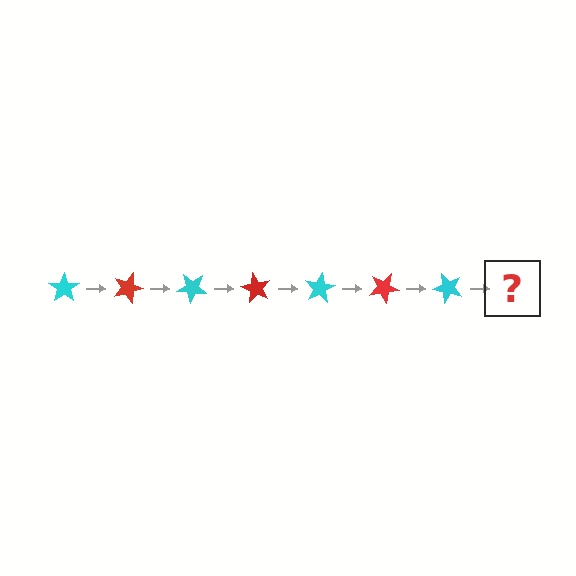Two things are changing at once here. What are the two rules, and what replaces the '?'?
The two rules are that it rotates 20 degrees each step and the color cycles through cyan and red. The '?' should be a red star, rotated 140 degrees from the start.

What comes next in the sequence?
The next element should be a red star, rotated 140 degrees from the start.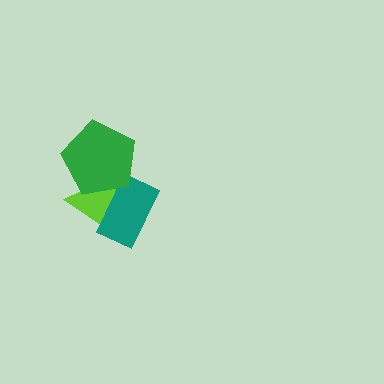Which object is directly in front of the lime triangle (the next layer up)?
The teal rectangle is directly in front of the lime triangle.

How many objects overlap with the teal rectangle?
2 objects overlap with the teal rectangle.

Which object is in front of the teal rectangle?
The green pentagon is in front of the teal rectangle.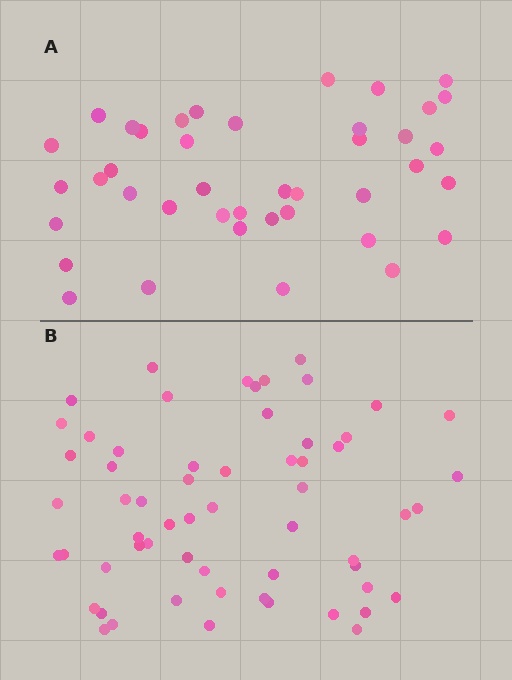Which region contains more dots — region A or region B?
Region B (the bottom region) has more dots.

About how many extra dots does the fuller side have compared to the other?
Region B has approximately 20 more dots than region A.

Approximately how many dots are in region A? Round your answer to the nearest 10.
About 40 dots. (The exact count is 41, which rounds to 40.)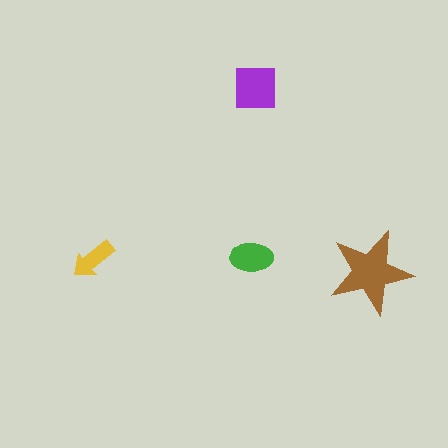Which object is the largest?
The brown star.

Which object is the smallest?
The yellow arrow.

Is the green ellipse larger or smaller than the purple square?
Smaller.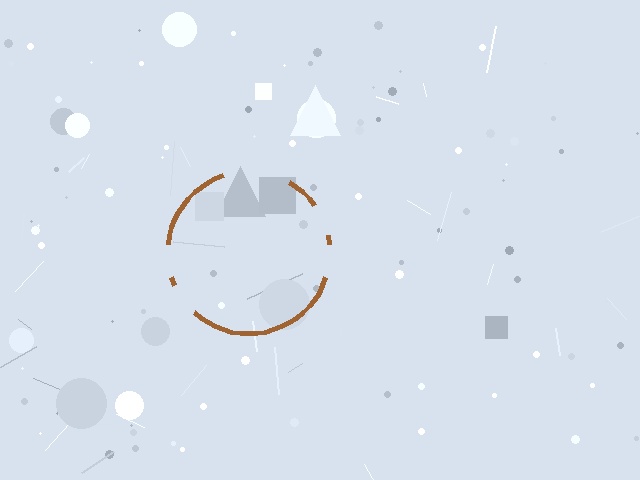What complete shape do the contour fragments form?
The contour fragments form a circle.